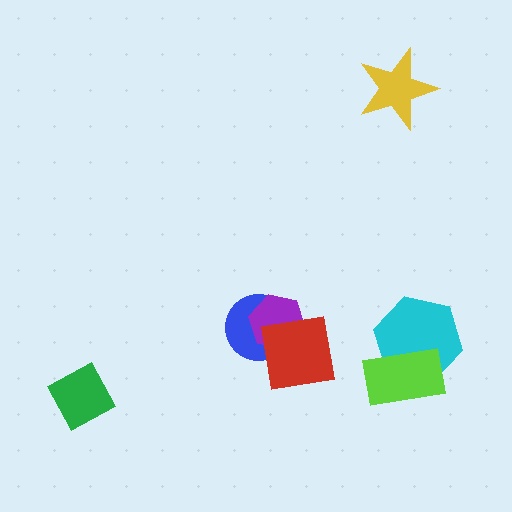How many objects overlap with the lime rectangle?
1 object overlaps with the lime rectangle.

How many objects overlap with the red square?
2 objects overlap with the red square.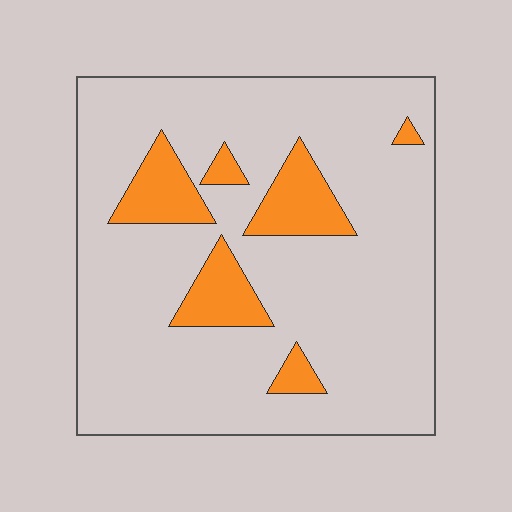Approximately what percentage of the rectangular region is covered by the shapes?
Approximately 15%.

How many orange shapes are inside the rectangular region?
6.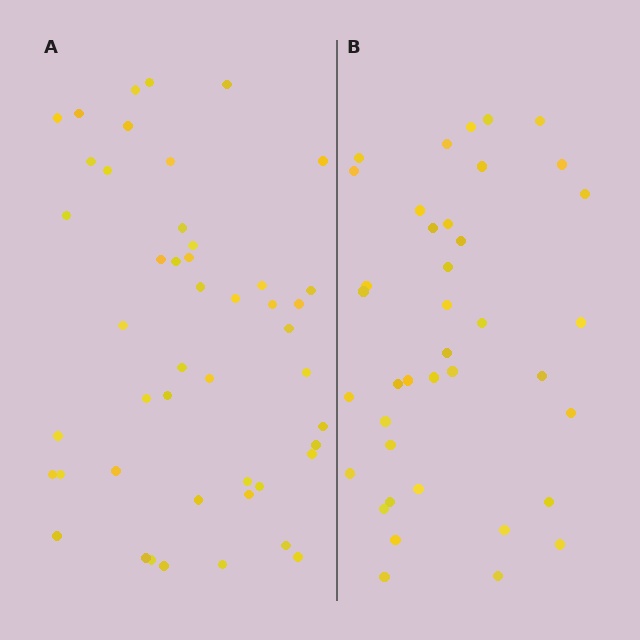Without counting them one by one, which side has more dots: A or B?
Region A (the left region) has more dots.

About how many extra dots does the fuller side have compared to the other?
Region A has roughly 8 or so more dots than region B.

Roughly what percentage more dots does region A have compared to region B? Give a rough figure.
About 20% more.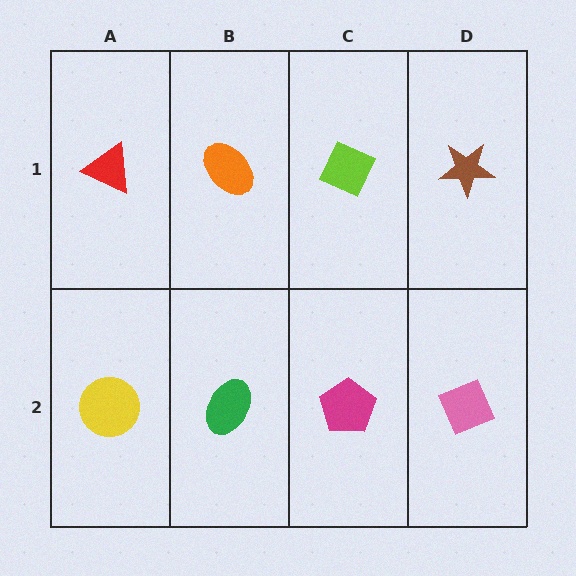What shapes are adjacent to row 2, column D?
A brown star (row 1, column D), a magenta pentagon (row 2, column C).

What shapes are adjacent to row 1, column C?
A magenta pentagon (row 2, column C), an orange ellipse (row 1, column B), a brown star (row 1, column D).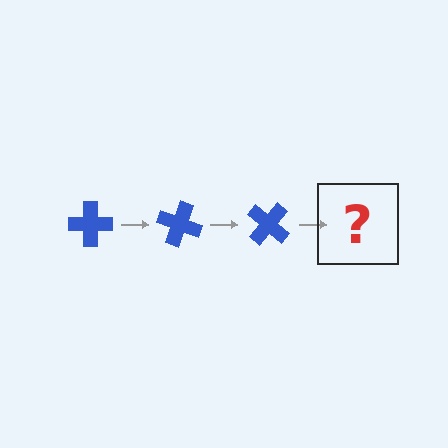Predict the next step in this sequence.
The next step is a blue cross rotated 60 degrees.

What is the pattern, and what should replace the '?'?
The pattern is that the cross rotates 20 degrees each step. The '?' should be a blue cross rotated 60 degrees.